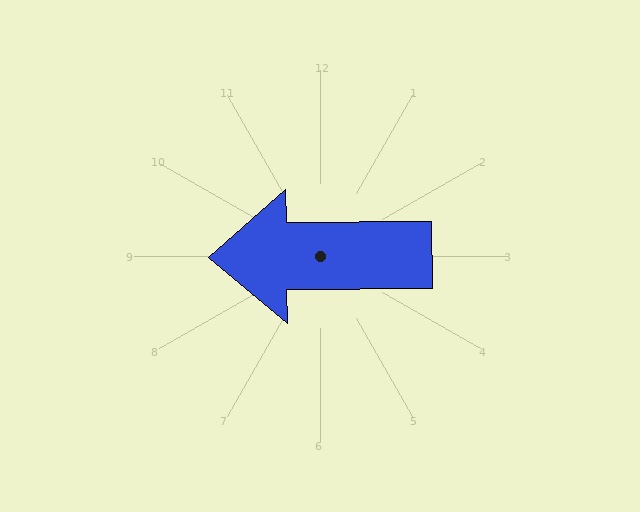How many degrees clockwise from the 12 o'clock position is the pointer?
Approximately 269 degrees.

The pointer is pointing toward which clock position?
Roughly 9 o'clock.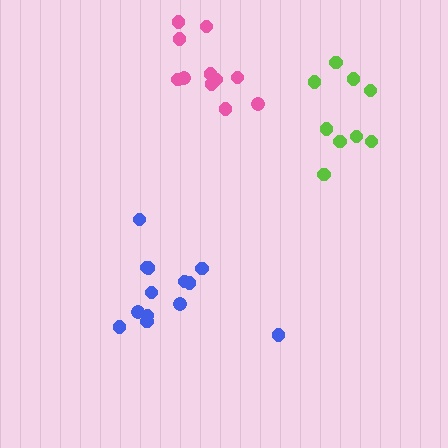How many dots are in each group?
Group 1: 11 dots, Group 2: 9 dots, Group 3: 13 dots (33 total).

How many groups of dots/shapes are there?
There are 3 groups.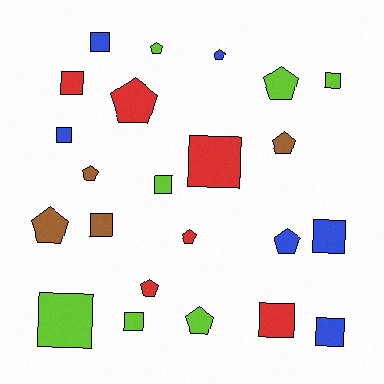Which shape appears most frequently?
Square, with 12 objects.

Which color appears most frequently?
Lime, with 7 objects.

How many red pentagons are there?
There are 3 red pentagons.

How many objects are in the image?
There are 23 objects.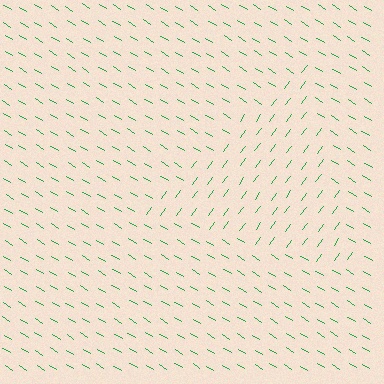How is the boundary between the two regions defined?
The boundary is defined purely by a change in line orientation (approximately 85 degrees difference). All lines are the same color and thickness.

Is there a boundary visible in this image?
Yes, there is a texture boundary formed by a change in line orientation.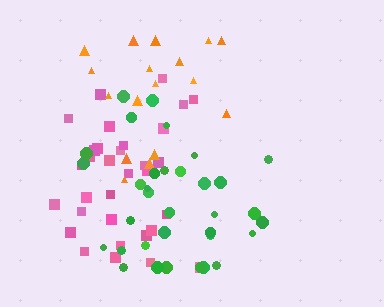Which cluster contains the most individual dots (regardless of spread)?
Green (34).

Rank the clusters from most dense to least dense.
pink, green, orange.